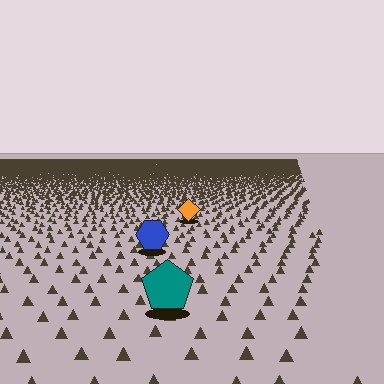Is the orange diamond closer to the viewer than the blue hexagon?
No. The blue hexagon is closer — you can tell from the texture gradient: the ground texture is coarser near it.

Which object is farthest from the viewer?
The orange diamond is farthest from the viewer. It appears smaller and the ground texture around it is denser.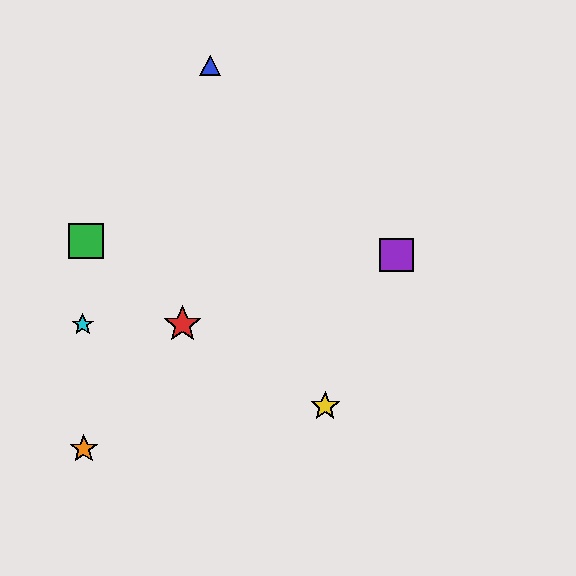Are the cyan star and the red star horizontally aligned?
Yes, both are at y≈324.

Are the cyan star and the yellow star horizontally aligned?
No, the cyan star is at y≈324 and the yellow star is at y≈406.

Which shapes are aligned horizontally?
The red star, the cyan star are aligned horizontally.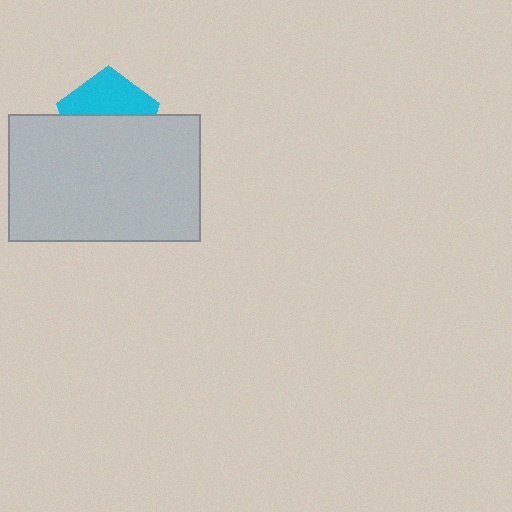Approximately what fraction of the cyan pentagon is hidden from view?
Roughly 58% of the cyan pentagon is hidden behind the light gray rectangle.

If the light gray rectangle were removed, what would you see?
You would see the complete cyan pentagon.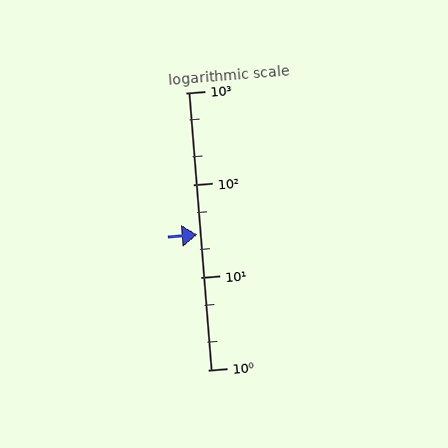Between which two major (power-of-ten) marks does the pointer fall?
The pointer is between 10 and 100.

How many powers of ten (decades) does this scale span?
The scale spans 3 decades, from 1 to 1000.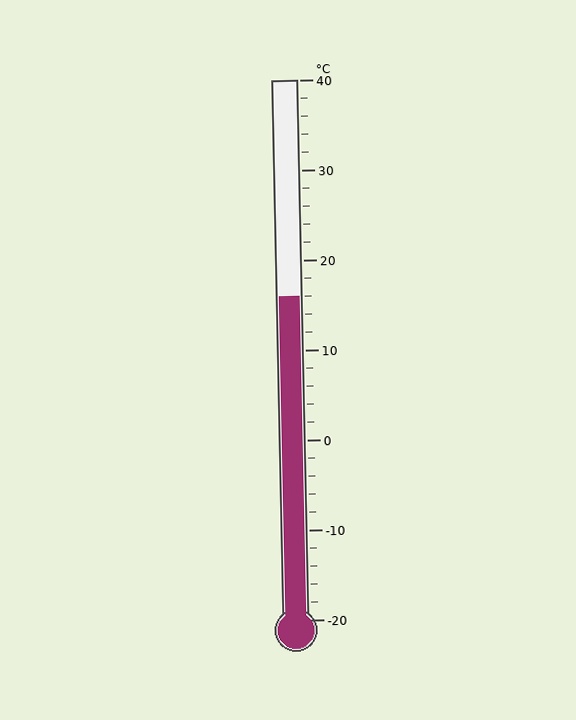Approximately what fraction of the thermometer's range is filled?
The thermometer is filled to approximately 60% of its range.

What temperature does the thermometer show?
The thermometer shows approximately 16°C.